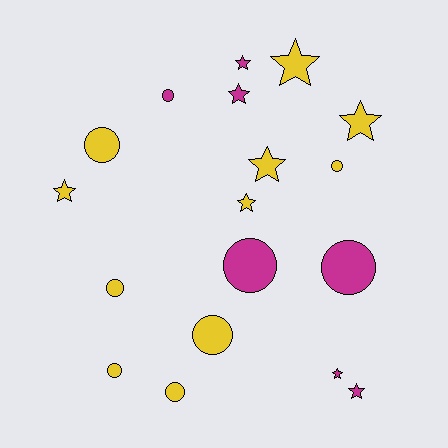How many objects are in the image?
There are 18 objects.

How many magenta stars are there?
There are 4 magenta stars.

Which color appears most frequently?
Yellow, with 11 objects.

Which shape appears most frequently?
Star, with 9 objects.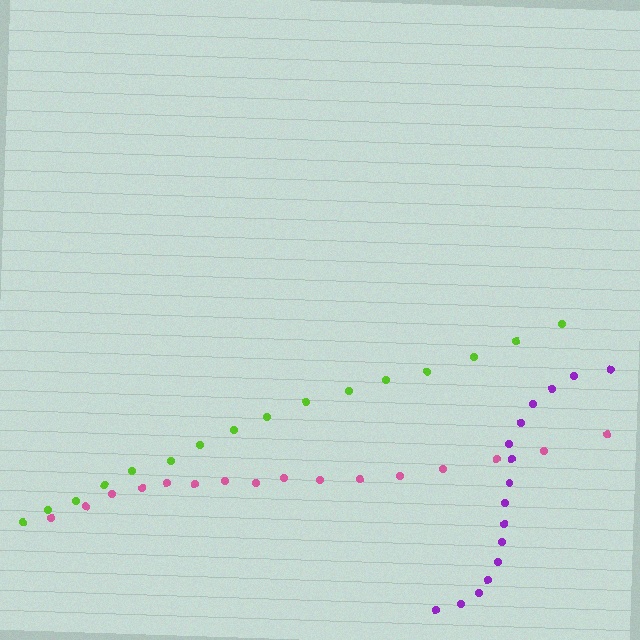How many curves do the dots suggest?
There are 3 distinct paths.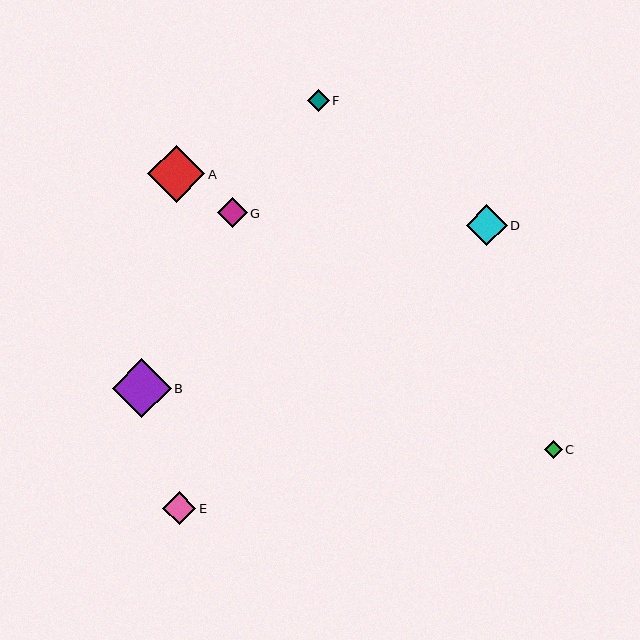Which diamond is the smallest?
Diamond C is the smallest with a size of approximately 18 pixels.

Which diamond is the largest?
Diamond B is the largest with a size of approximately 59 pixels.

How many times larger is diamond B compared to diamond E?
Diamond B is approximately 1.8 times the size of diamond E.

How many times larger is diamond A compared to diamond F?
Diamond A is approximately 2.6 times the size of diamond F.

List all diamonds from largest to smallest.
From largest to smallest: B, A, D, E, G, F, C.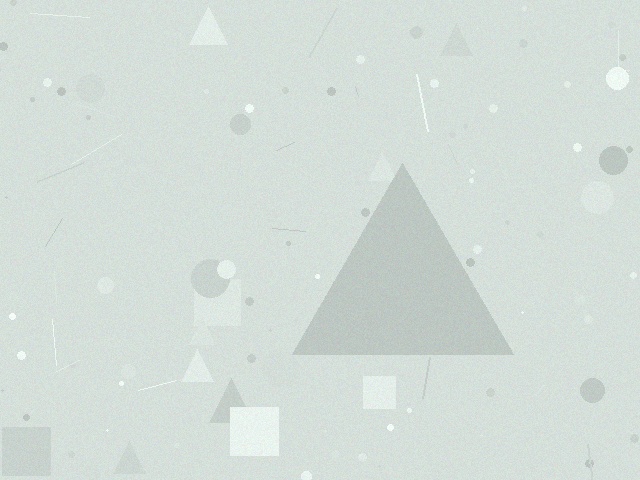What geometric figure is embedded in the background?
A triangle is embedded in the background.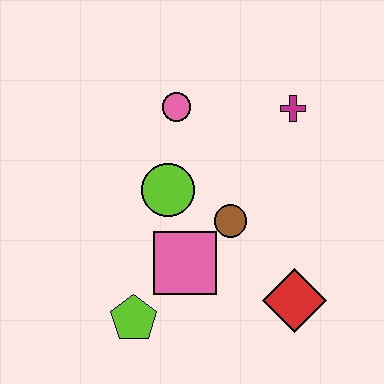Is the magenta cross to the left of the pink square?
No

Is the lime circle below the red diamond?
No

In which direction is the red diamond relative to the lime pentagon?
The red diamond is to the right of the lime pentagon.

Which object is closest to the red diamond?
The brown circle is closest to the red diamond.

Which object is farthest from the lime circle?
The red diamond is farthest from the lime circle.